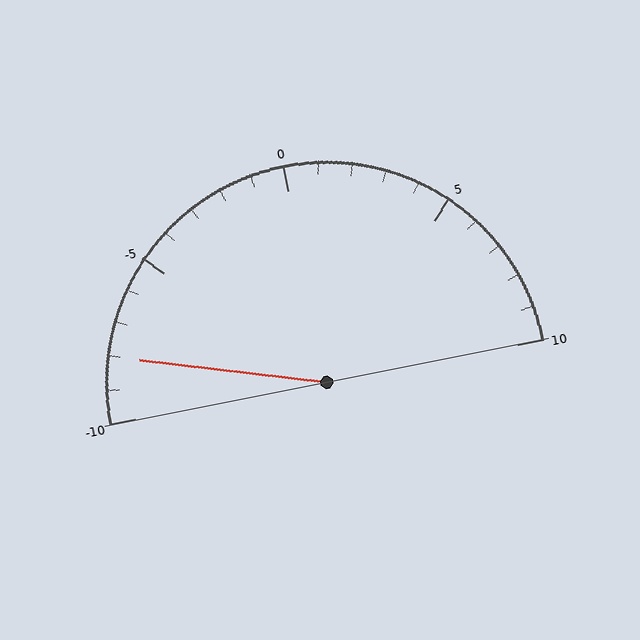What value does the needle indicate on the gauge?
The needle indicates approximately -8.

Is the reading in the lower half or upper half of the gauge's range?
The reading is in the lower half of the range (-10 to 10).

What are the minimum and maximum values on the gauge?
The gauge ranges from -10 to 10.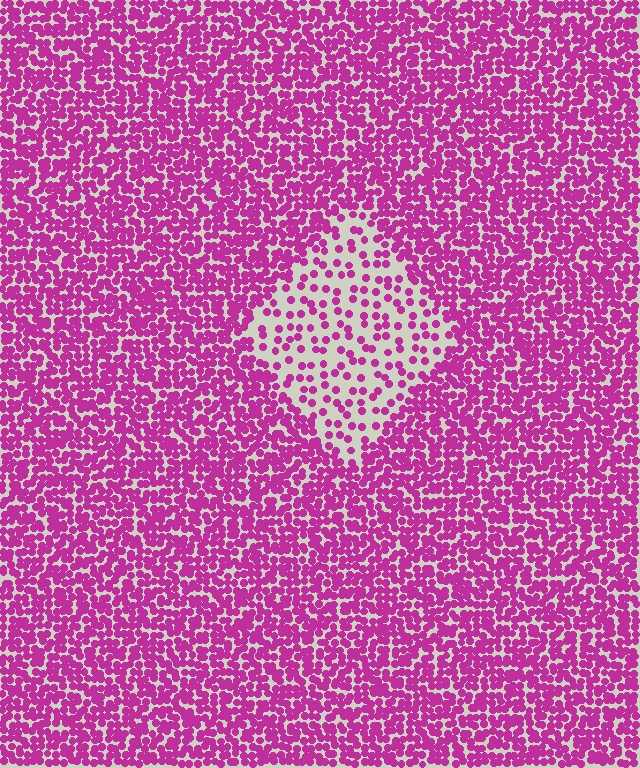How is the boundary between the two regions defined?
The boundary is defined by a change in element density (approximately 2.7x ratio). All elements are the same color, size, and shape.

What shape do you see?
I see a diamond.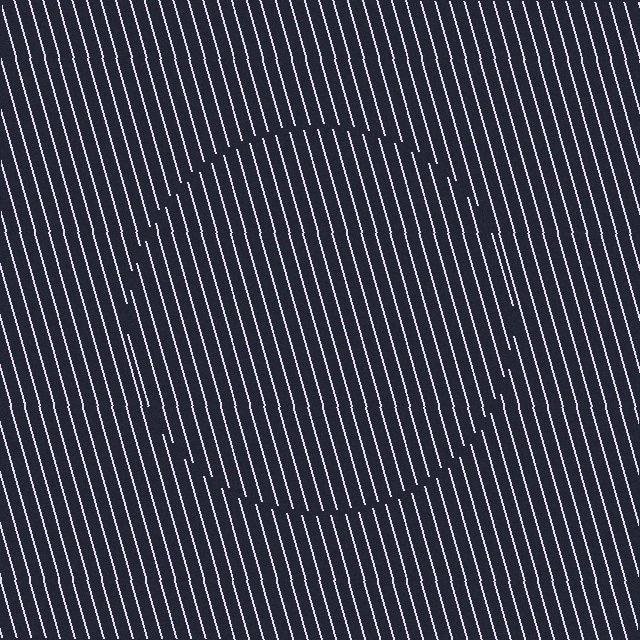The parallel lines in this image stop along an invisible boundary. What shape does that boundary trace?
An illusory circle. The interior of the shape contains the same grating, shifted by half a period — the contour is defined by the phase discontinuity where line-ends from the inner and outer gratings abut.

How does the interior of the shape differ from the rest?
The interior of the shape contains the same grating, shifted by half a period — the contour is defined by the phase discontinuity where line-ends from the inner and outer gratings abut.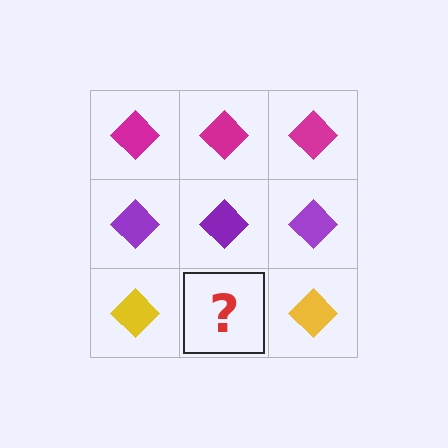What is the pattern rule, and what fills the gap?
The rule is that each row has a consistent color. The gap should be filled with a yellow diamond.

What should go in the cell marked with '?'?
The missing cell should contain a yellow diamond.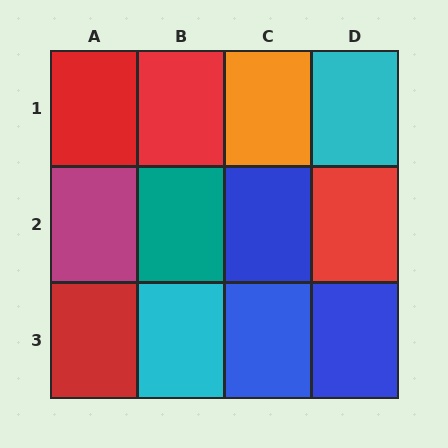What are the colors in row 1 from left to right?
Red, red, orange, cyan.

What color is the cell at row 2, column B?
Teal.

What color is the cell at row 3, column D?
Blue.